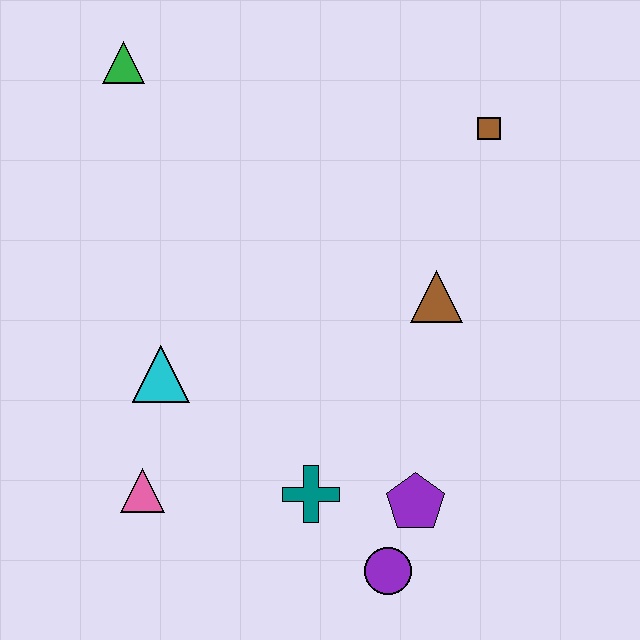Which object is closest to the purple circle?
The purple pentagon is closest to the purple circle.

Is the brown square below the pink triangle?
No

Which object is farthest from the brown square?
The pink triangle is farthest from the brown square.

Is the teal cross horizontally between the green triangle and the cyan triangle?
No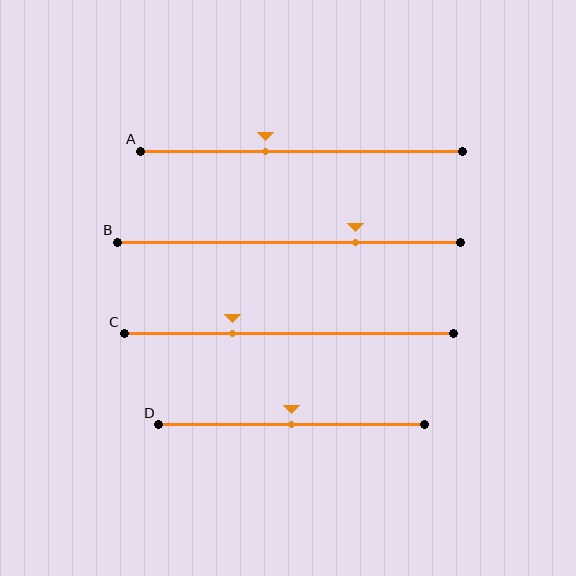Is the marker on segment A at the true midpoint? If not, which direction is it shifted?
No, the marker on segment A is shifted to the left by about 11% of the segment length.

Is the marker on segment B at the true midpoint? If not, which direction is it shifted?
No, the marker on segment B is shifted to the right by about 19% of the segment length.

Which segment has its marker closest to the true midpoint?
Segment D has its marker closest to the true midpoint.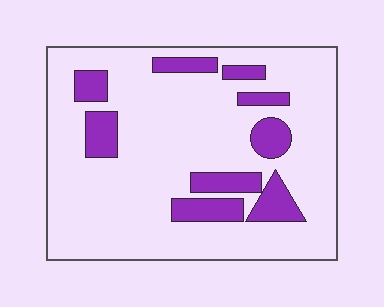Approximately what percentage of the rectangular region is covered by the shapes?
Approximately 20%.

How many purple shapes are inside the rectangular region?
9.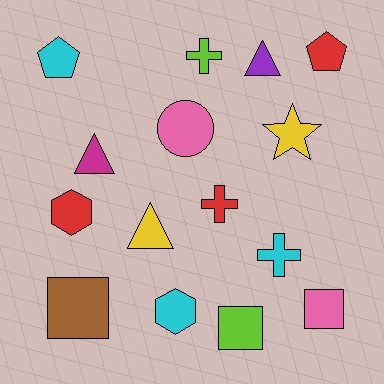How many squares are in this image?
There are 3 squares.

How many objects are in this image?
There are 15 objects.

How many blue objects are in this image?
There are no blue objects.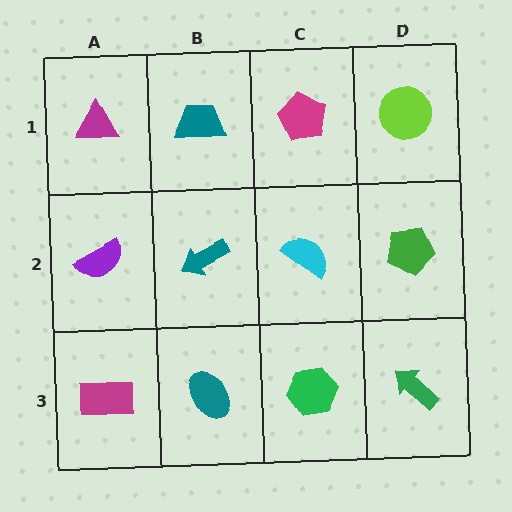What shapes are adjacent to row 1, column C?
A cyan semicircle (row 2, column C), a teal trapezoid (row 1, column B), a lime circle (row 1, column D).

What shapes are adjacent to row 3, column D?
A green pentagon (row 2, column D), a green hexagon (row 3, column C).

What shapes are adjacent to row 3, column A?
A purple semicircle (row 2, column A), a teal ellipse (row 3, column B).